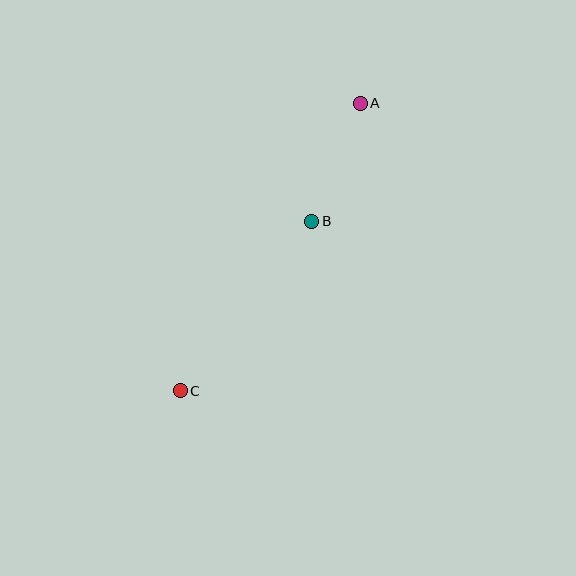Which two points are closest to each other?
Points A and B are closest to each other.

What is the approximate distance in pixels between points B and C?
The distance between B and C is approximately 215 pixels.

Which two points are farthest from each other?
Points A and C are farthest from each other.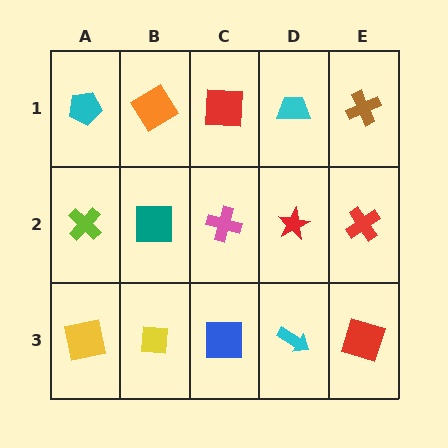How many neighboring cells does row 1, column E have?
2.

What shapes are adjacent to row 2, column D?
A cyan trapezoid (row 1, column D), a cyan arrow (row 3, column D), a pink cross (row 2, column C), a red cross (row 2, column E).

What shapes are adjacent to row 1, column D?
A red star (row 2, column D), a red square (row 1, column C), a brown cross (row 1, column E).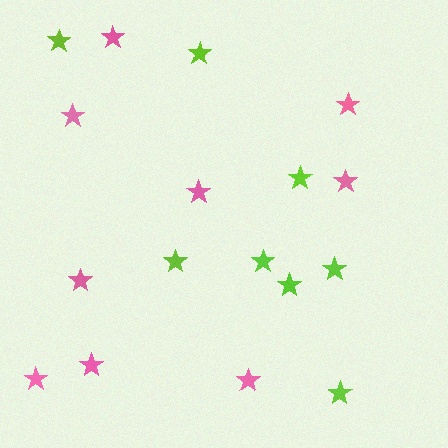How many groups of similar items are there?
There are 2 groups: one group of pink stars (9) and one group of lime stars (8).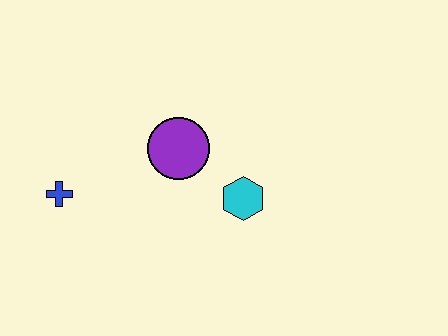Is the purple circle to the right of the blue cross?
Yes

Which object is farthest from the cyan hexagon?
The blue cross is farthest from the cyan hexagon.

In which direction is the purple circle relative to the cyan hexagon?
The purple circle is to the left of the cyan hexagon.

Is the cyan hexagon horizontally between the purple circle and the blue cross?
No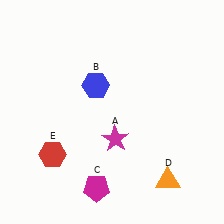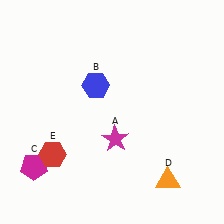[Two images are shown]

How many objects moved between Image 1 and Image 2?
1 object moved between the two images.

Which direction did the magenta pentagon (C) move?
The magenta pentagon (C) moved left.